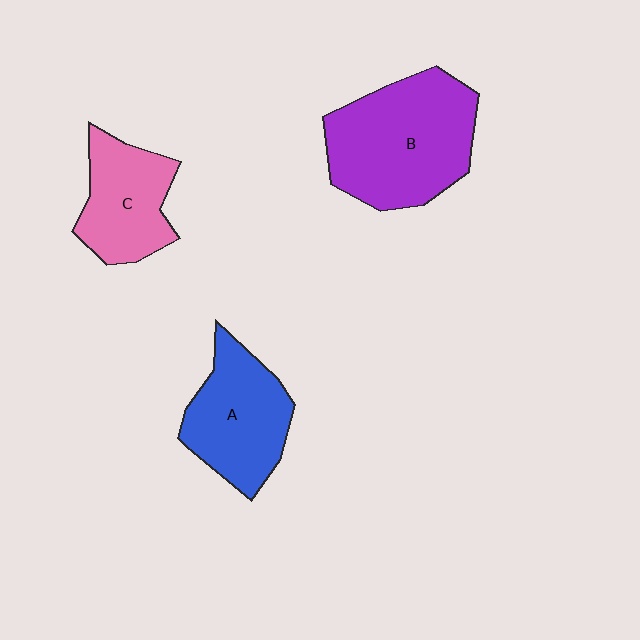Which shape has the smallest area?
Shape C (pink).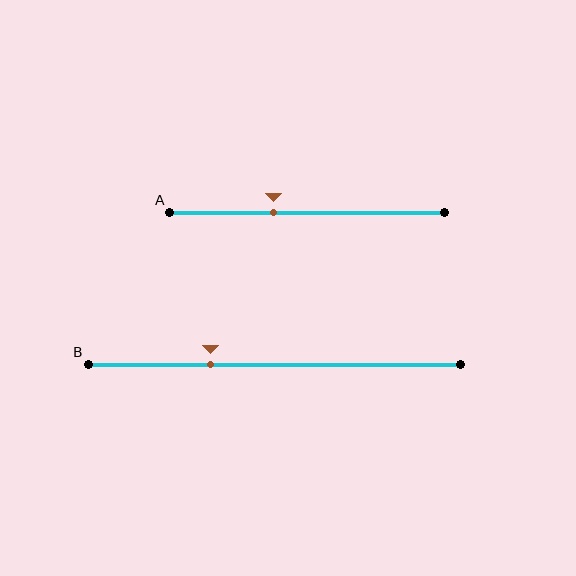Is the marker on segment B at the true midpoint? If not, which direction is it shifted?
No, the marker on segment B is shifted to the left by about 17% of the segment length.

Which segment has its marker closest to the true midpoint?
Segment A has its marker closest to the true midpoint.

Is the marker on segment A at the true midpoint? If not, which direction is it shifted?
No, the marker on segment A is shifted to the left by about 12% of the segment length.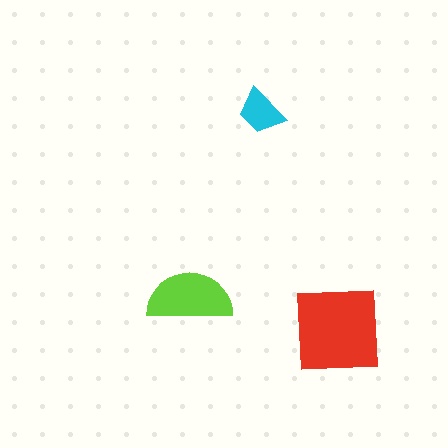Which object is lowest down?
The red square is bottommost.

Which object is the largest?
The red square.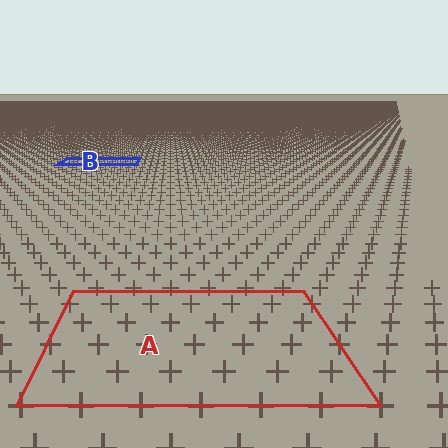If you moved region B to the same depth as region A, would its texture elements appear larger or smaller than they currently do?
They would appear larger. At a closer depth, the same texture elements are projected at a bigger on-screen size.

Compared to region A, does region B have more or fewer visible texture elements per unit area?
Region B has more texture elements per unit area — they are packed more densely because it is farther away.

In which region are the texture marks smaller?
The texture marks are smaller in region B, because it is farther away.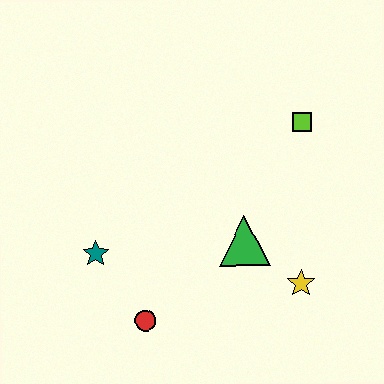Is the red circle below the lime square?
Yes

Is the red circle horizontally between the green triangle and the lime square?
No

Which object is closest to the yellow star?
The green triangle is closest to the yellow star.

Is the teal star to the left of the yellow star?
Yes